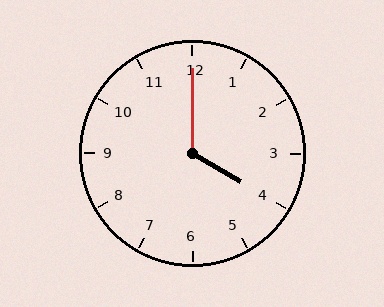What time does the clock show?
4:00.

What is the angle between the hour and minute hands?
Approximately 120 degrees.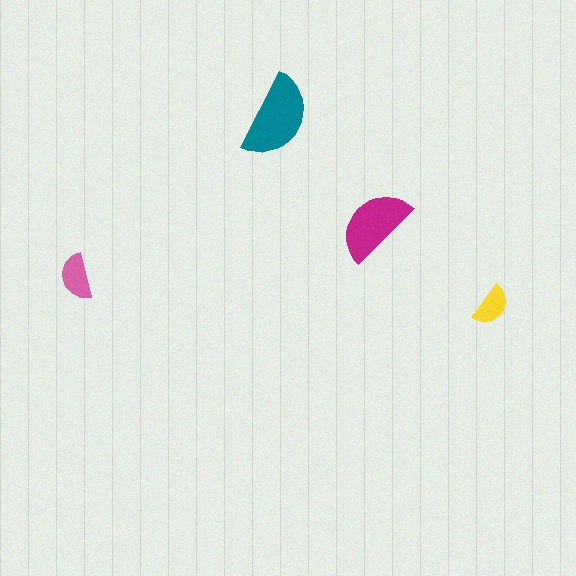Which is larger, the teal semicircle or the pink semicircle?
The teal one.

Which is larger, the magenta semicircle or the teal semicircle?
The teal one.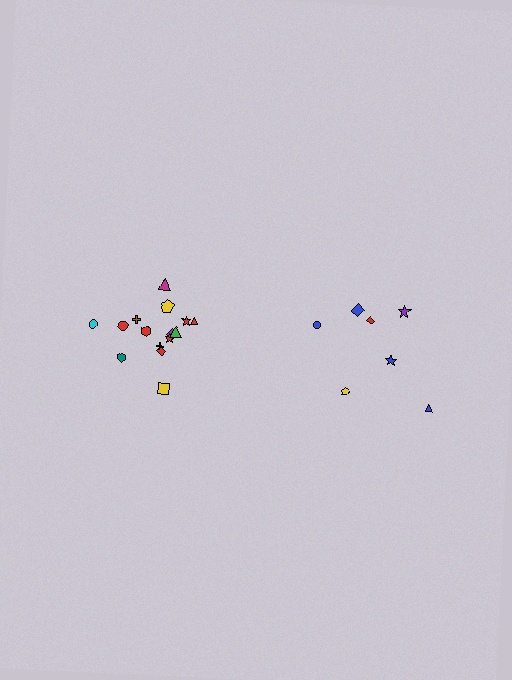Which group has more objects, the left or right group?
The left group.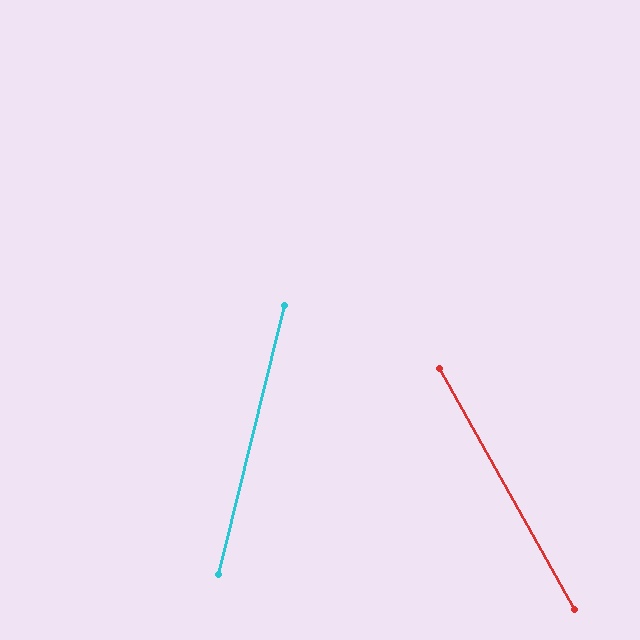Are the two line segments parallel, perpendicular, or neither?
Neither parallel nor perpendicular — they differ by about 43°.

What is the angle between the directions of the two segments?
Approximately 43 degrees.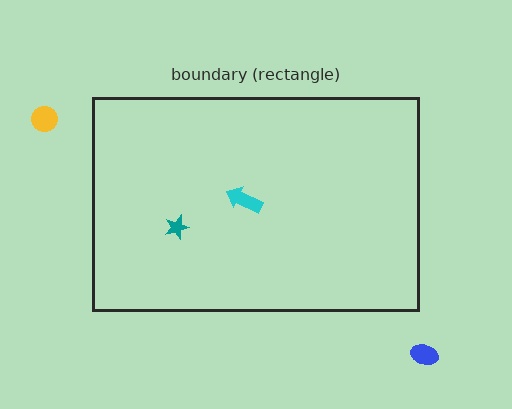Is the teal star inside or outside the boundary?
Inside.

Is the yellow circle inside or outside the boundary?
Outside.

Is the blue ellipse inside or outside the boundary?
Outside.